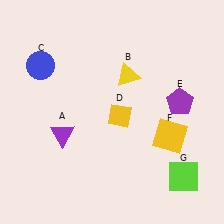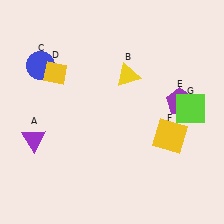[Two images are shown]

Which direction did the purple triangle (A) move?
The purple triangle (A) moved left.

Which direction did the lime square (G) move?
The lime square (G) moved up.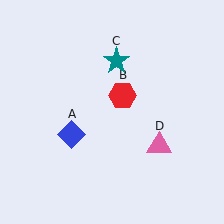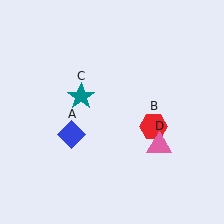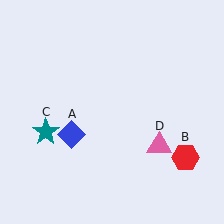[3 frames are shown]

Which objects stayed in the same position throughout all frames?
Blue diamond (object A) and pink triangle (object D) remained stationary.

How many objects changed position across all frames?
2 objects changed position: red hexagon (object B), teal star (object C).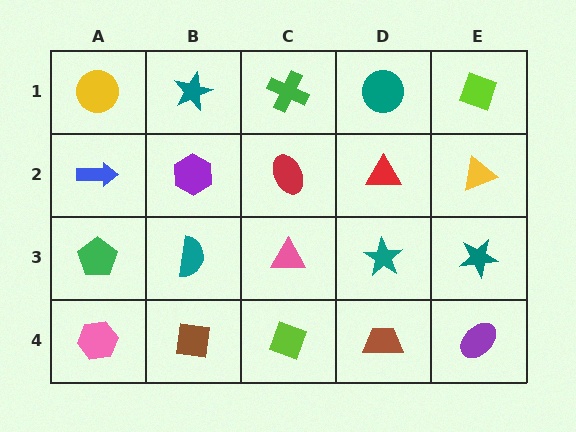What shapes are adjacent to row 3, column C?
A red ellipse (row 2, column C), a lime diamond (row 4, column C), a teal semicircle (row 3, column B), a teal star (row 3, column D).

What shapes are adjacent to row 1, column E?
A yellow triangle (row 2, column E), a teal circle (row 1, column D).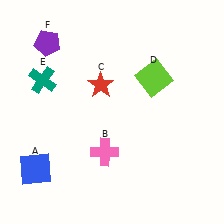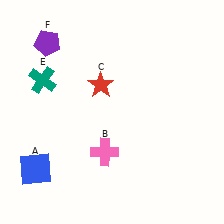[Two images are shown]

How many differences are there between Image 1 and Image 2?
There is 1 difference between the two images.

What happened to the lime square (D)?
The lime square (D) was removed in Image 2. It was in the top-right area of Image 1.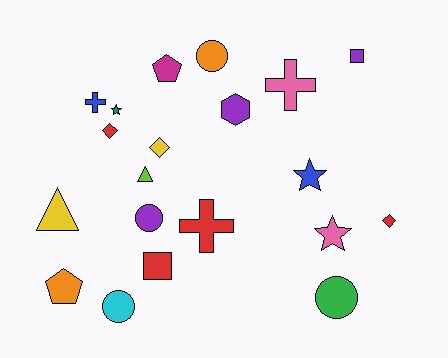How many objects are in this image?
There are 20 objects.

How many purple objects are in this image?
There are 3 purple objects.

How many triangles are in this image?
There are 2 triangles.